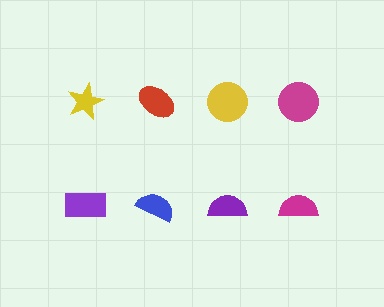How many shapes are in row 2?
4 shapes.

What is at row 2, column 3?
A purple semicircle.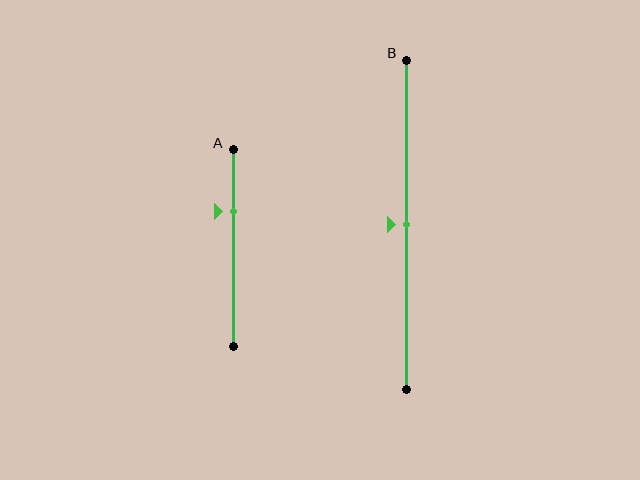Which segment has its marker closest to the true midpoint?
Segment B has its marker closest to the true midpoint.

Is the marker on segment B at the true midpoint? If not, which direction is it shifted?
Yes, the marker on segment B is at the true midpoint.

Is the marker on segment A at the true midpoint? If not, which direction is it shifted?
No, the marker on segment A is shifted upward by about 18% of the segment length.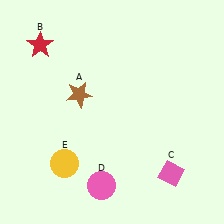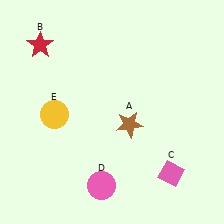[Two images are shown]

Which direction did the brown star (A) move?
The brown star (A) moved right.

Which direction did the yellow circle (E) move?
The yellow circle (E) moved up.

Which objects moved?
The objects that moved are: the brown star (A), the yellow circle (E).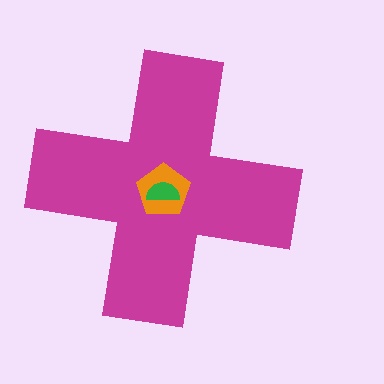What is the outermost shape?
The magenta cross.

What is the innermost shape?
The green semicircle.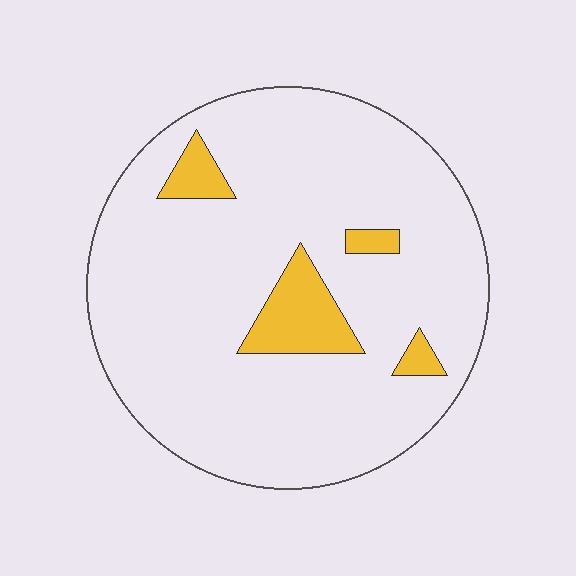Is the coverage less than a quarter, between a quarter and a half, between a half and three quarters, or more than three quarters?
Less than a quarter.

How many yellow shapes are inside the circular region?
4.